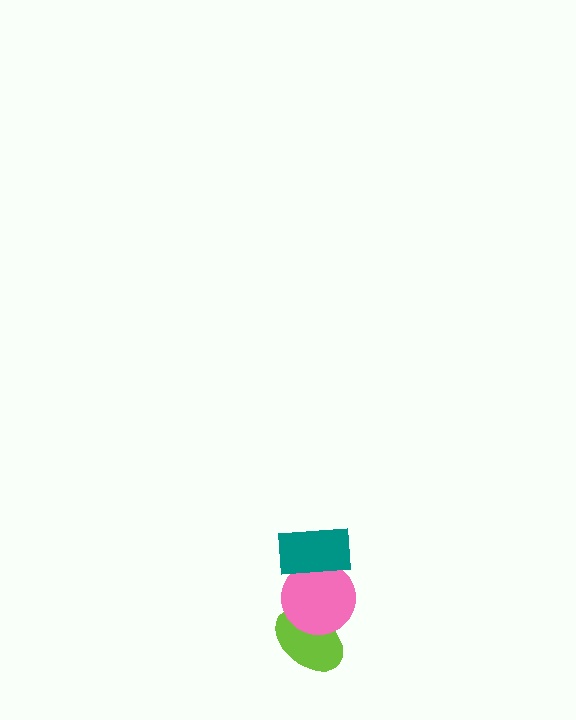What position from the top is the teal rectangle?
The teal rectangle is 1st from the top.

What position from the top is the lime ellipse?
The lime ellipse is 3rd from the top.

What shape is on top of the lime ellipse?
The pink circle is on top of the lime ellipse.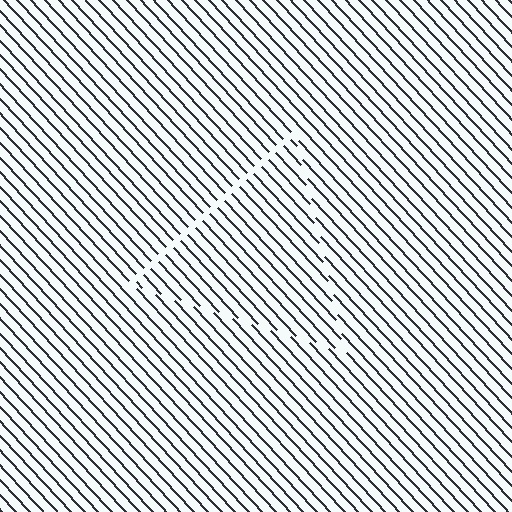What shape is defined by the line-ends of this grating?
An illusory triangle. The interior of the shape contains the same grating, shifted by half a period — the contour is defined by the phase discontinuity where line-ends from the inner and outer gratings abut.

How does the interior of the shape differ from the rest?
The interior of the shape contains the same grating, shifted by half a period — the contour is defined by the phase discontinuity where line-ends from the inner and outer gratings abut.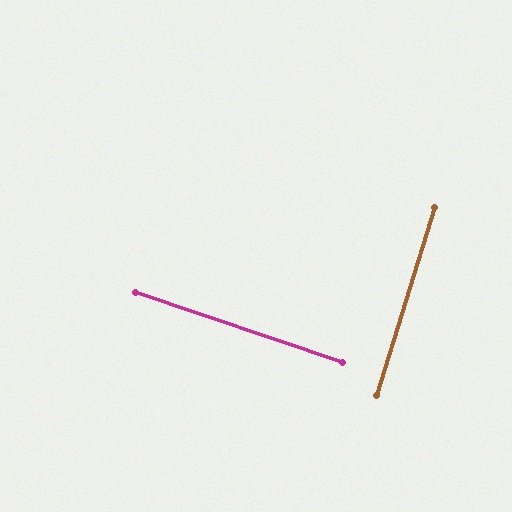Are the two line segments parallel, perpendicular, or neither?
Perpendicular — they meet at approximately 88°.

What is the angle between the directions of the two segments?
Approximately 88 degrees.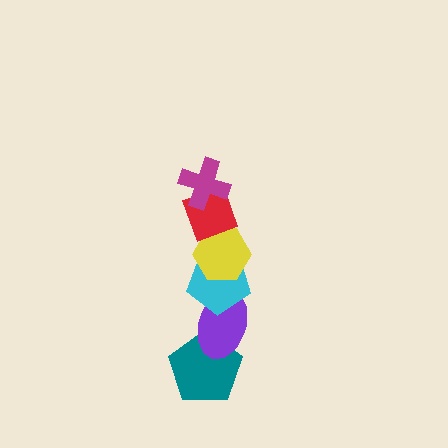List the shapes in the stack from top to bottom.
From top to bottom: the magenta cross, the red diamond, the yellow hexagon, the cyan pentagon, the purple ellipse, the teal pentagon.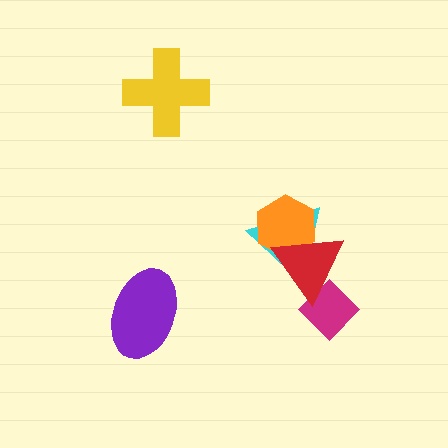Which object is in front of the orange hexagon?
The red triangle is in front of the orange hexagon.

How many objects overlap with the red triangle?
3 objects overlap with the red triangle.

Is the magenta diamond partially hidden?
Yes, it is partially covered by another shape.